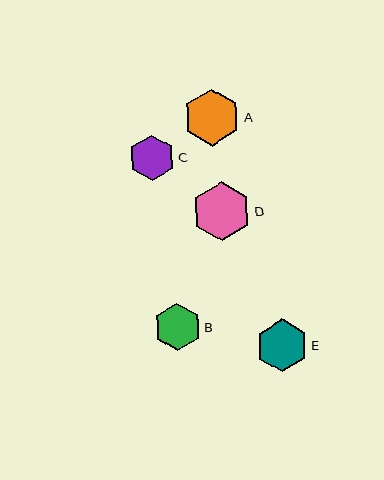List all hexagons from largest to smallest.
From largest to smallest: D, A, E, B, C.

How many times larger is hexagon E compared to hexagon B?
Hexagon E is approximately 1.1 times the size of hexagon B.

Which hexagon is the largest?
Hexagon D is the largest with a size of approximately 59 pixels.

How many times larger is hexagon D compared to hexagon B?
Hexagon D is approximately 1.3 times the size of hexagon B.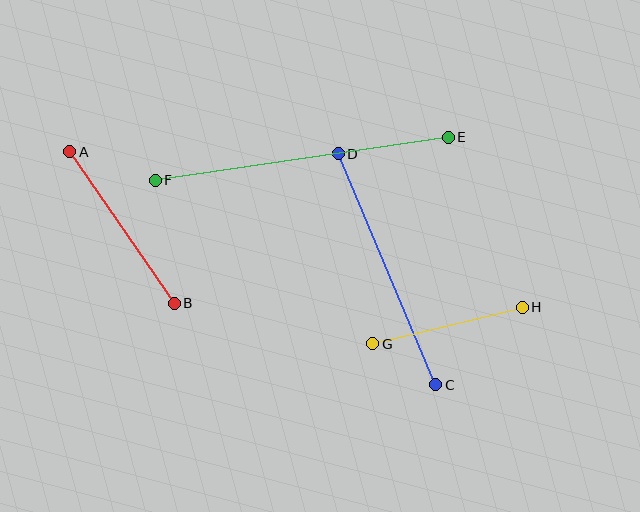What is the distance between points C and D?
The distance is approximately 251 pixels.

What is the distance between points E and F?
The distance is approximately 296 pixels.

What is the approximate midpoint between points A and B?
The midpoint is at approximately (122, 228) pixels.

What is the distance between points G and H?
The distance is approximately 154 pixels.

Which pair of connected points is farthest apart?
Points E and F are farthest apart.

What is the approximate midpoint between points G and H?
The midpoint is at approximately (448, 326) pixels.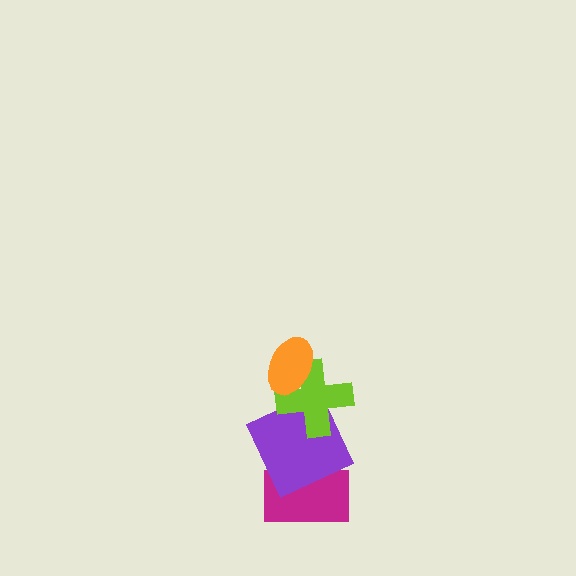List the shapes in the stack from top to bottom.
From top to bottom: the orange ellipse, the lime cross, the purple square, the magenta rectangle.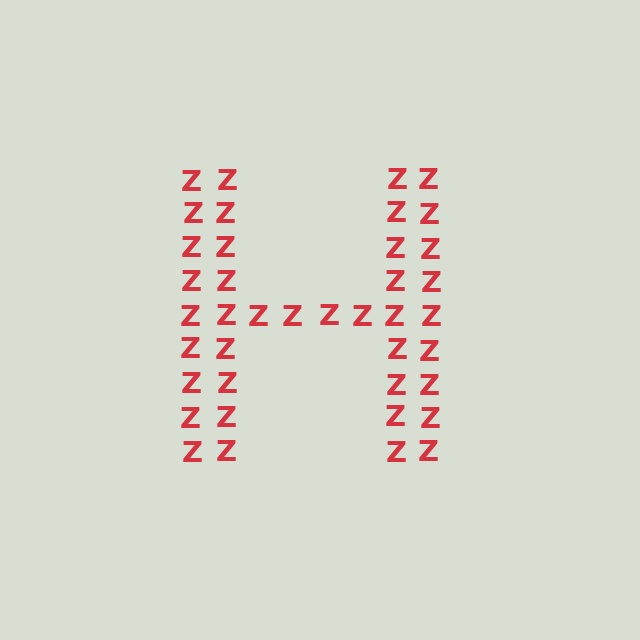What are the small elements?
The small elements are letter Z's.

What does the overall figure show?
The overall figure shows the letter H.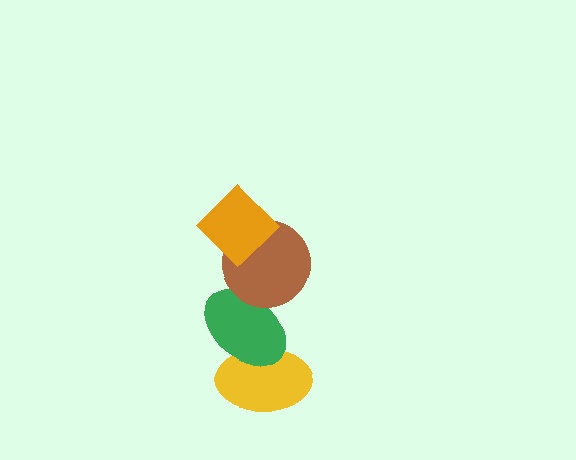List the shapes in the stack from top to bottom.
From top to bottom: the orange diamond, the brown circle, the green ellipse, the yellow ellipse.